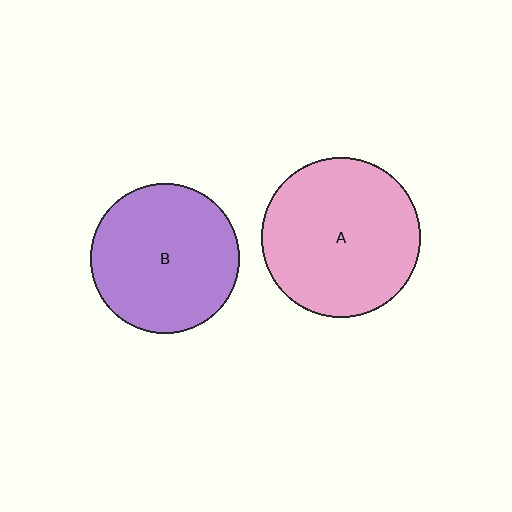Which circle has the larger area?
Circle A (pink).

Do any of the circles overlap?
No, none of the circles overlap.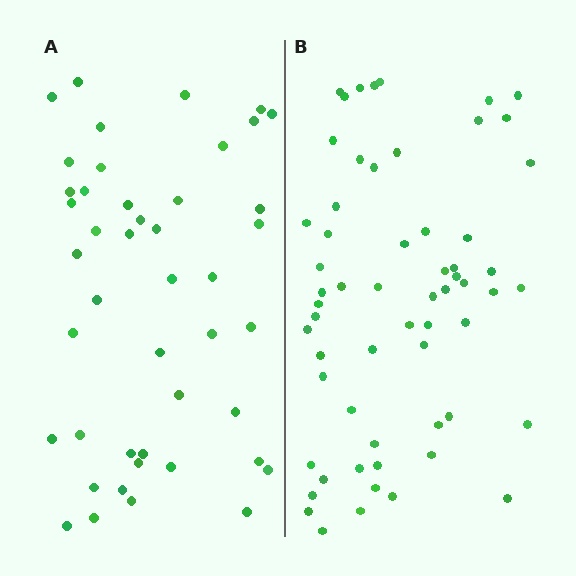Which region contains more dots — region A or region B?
Region B (the right region) has more dots.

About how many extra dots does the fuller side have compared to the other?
Region B has approximately 15 more dots than region A.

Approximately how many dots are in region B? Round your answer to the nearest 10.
About 60 dots.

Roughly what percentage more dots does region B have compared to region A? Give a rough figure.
About 35% more.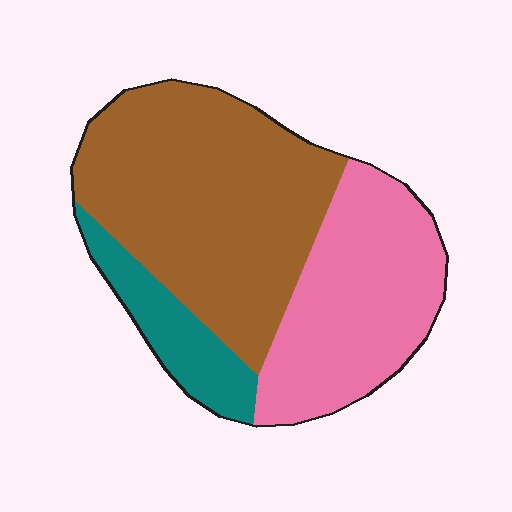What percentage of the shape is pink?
Pink covers 35% of the shape.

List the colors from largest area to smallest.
From largest to smallest: brown, pink, teal.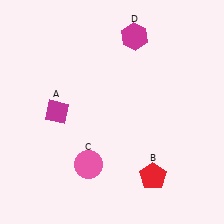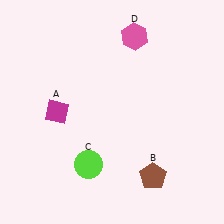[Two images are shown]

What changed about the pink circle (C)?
In Image 1, C is pink. In Image 2, it changed to lime.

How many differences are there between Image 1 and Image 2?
There are 3 differences between the two images.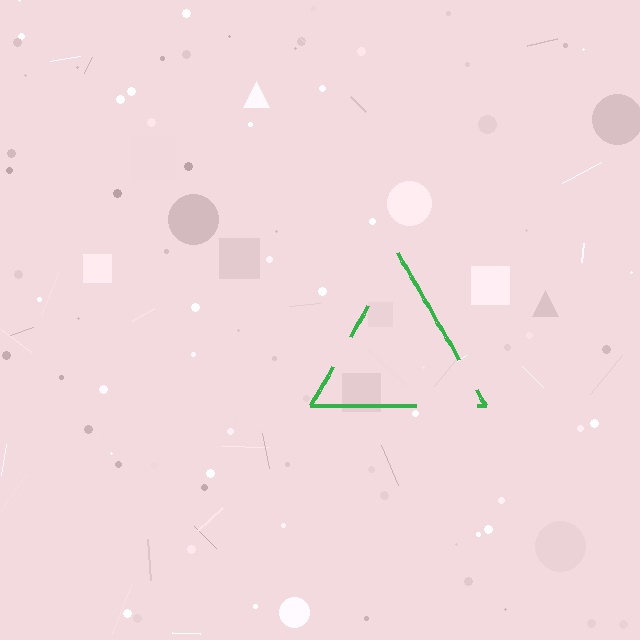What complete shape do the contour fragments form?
The contour fragments form a triangle.